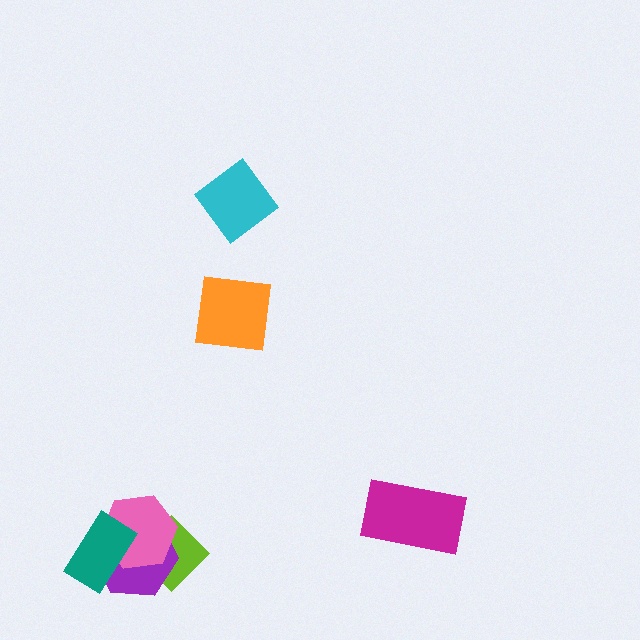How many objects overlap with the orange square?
0 objects overlap with the orange square.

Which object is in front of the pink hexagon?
The teal rectangle is in front of the pink hexagon.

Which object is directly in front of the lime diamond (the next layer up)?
The purple hexagon is directly in front of the lime diamond.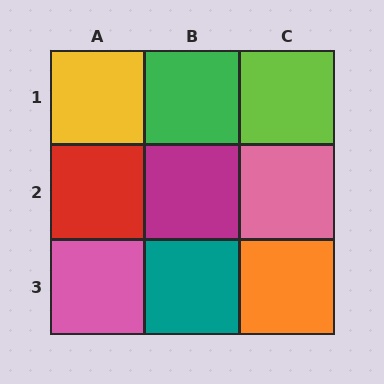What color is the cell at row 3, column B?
Teal.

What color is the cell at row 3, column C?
Orange.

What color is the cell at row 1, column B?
Green.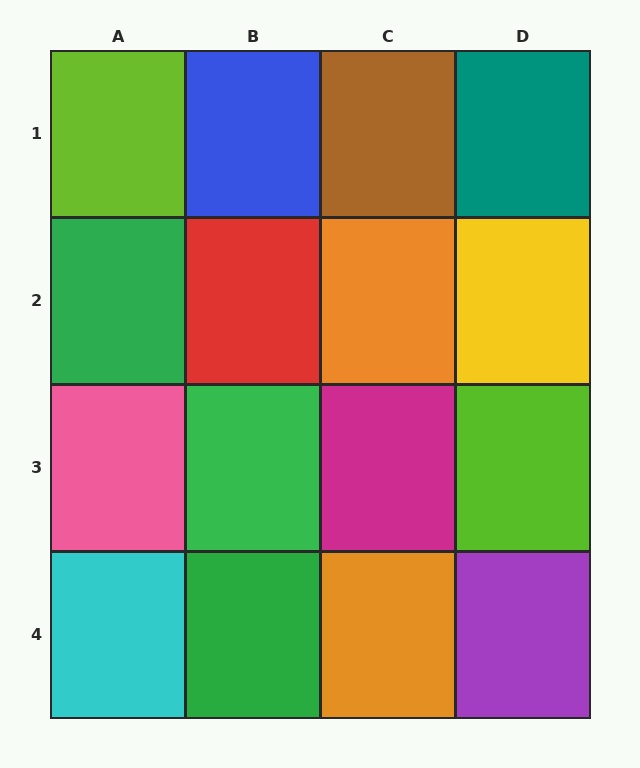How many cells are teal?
1 cell is teal.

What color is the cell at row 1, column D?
Teal.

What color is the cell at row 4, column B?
Green.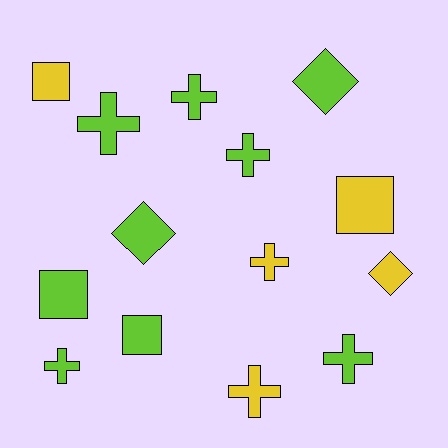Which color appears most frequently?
Lime, with 9 objects.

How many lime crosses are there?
There are 5 lime crosses.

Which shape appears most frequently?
Cross, with 7 objects.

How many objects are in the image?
There are 14 objects.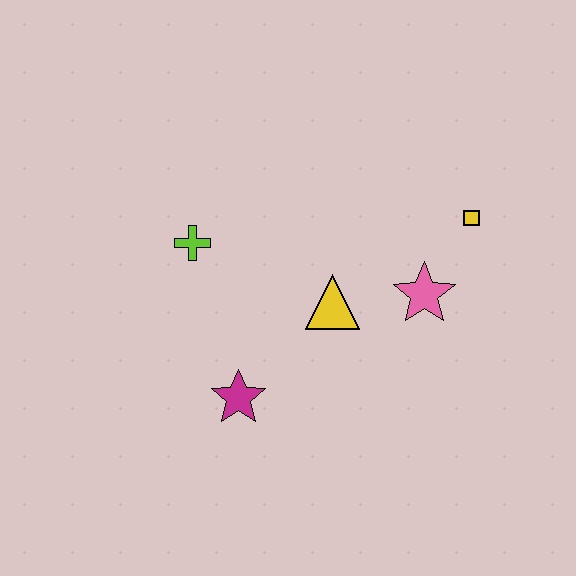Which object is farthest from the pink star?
The lime cross is farthest from the pink star.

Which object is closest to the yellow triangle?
The pink star is closest to the yellow triangle.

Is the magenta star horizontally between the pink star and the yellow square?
No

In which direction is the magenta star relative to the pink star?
The magenta star is to the left of the pink star.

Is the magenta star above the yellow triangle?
No